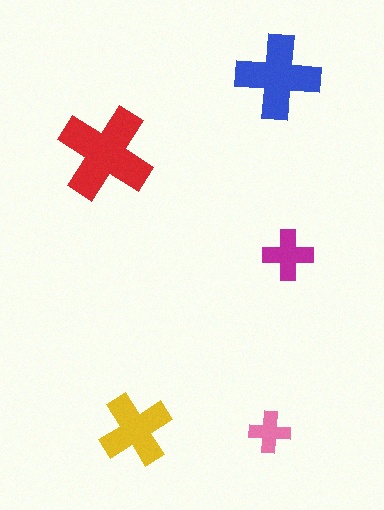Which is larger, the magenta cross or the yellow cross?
The yellow one.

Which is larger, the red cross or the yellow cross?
The red one.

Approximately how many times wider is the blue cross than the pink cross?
About 2 times wider.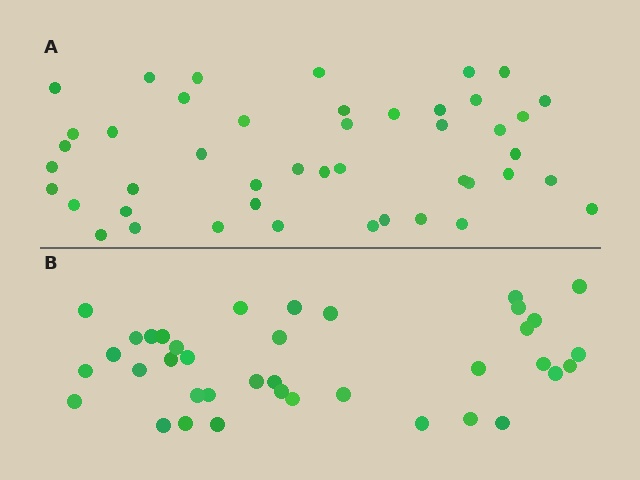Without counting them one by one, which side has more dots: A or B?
Region A (the top region) has more dots.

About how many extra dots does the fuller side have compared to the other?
Region A has roughly 8 or so more dots than region B.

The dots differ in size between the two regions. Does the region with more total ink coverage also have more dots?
No. Region B has more total ink coverage because its dots are larger, but region A actually contains more individual dots. Total area can be misleading — the number of items is what matters here.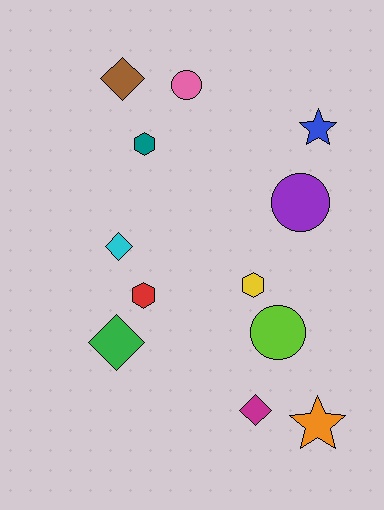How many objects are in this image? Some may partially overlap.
There are 12 objects.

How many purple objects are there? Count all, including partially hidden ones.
There is 1 purple object.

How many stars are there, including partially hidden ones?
There are 2 stars.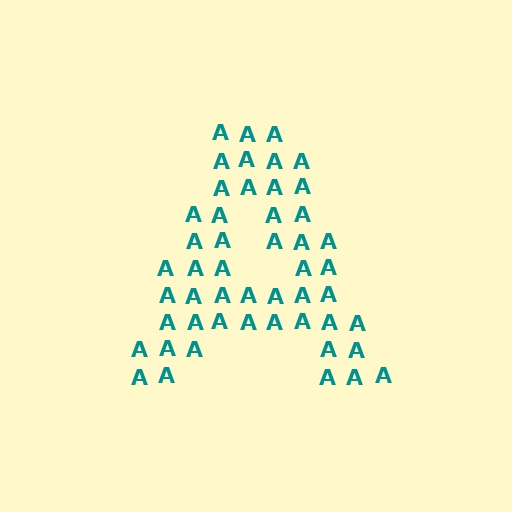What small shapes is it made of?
It is made of small letter A's.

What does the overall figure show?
The overall figure shows the letter A.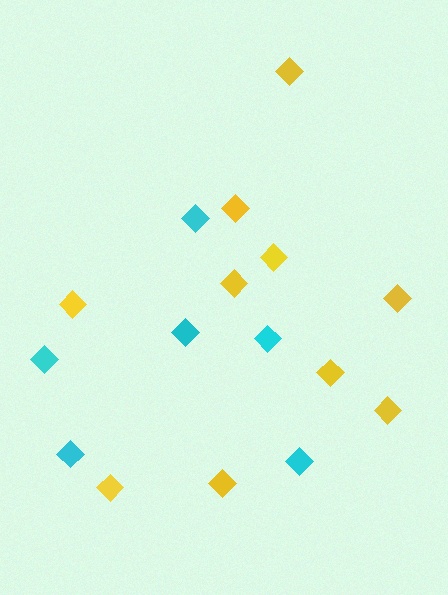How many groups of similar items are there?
There are 2 groups: one group of yellow diamonds (10) and one group of cyan diamonds (6).